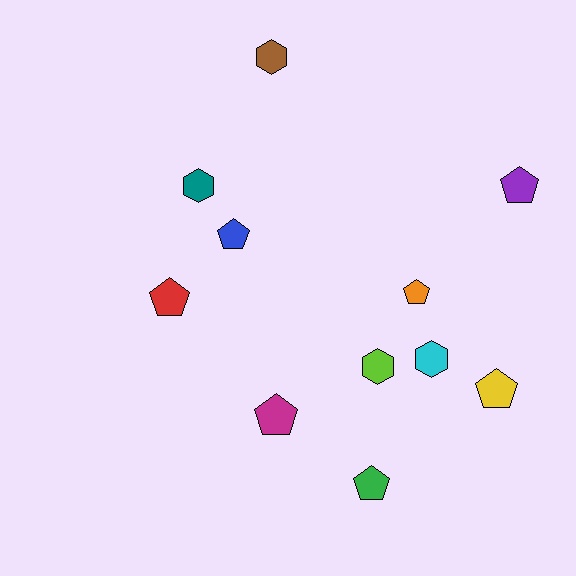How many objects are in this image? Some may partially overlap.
There are 11 objects.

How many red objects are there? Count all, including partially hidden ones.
There is 1 red object.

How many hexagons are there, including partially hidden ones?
There are 4 hexagons.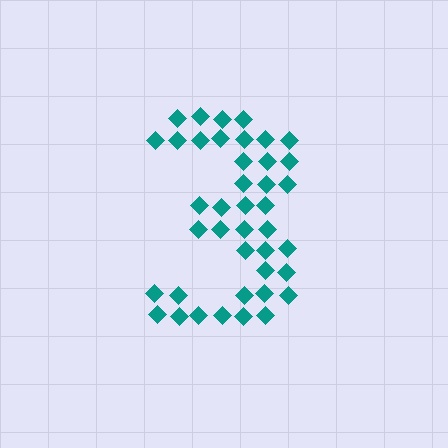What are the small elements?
The small elements are diamonds.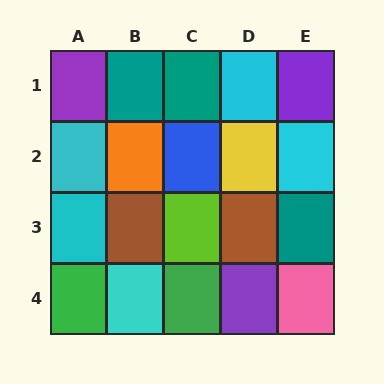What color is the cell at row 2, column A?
Cyan.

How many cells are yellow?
1 cell is yellow.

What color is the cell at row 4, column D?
Purple.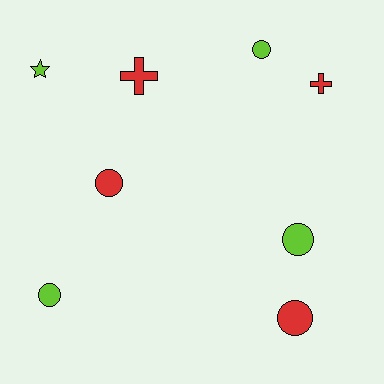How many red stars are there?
There are no red stars.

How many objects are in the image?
There are 8 objects.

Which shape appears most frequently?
Circle, with 5 objects.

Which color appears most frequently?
Red, with 4 objects.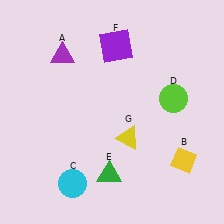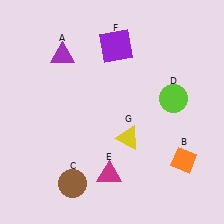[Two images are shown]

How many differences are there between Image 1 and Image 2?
There are 3 differences between the two images.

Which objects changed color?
B changed from yellow to orange. C changed from cyan to brown. E changed from green to magenta.